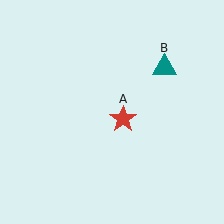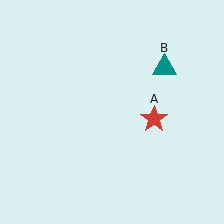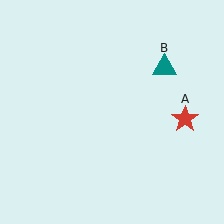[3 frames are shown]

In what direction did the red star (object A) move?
The red star (object A) moved right.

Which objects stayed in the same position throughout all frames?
Teal triangle (object B) remained stationary.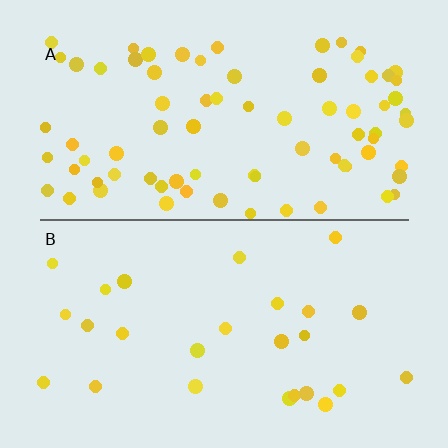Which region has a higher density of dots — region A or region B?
A (the top).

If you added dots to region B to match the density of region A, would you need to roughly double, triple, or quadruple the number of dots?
Approximately triple.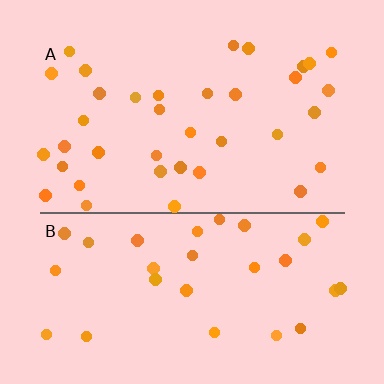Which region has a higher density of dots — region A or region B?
A (the top).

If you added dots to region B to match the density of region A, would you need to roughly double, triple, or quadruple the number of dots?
Approximately double.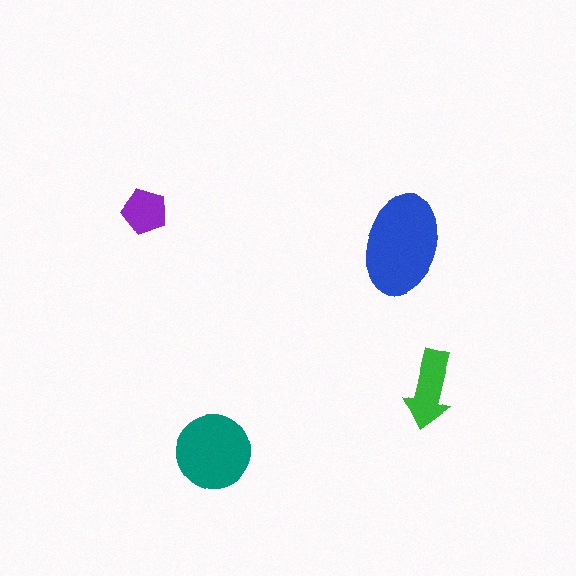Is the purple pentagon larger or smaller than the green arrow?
Smaller.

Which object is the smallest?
The purple pentagon.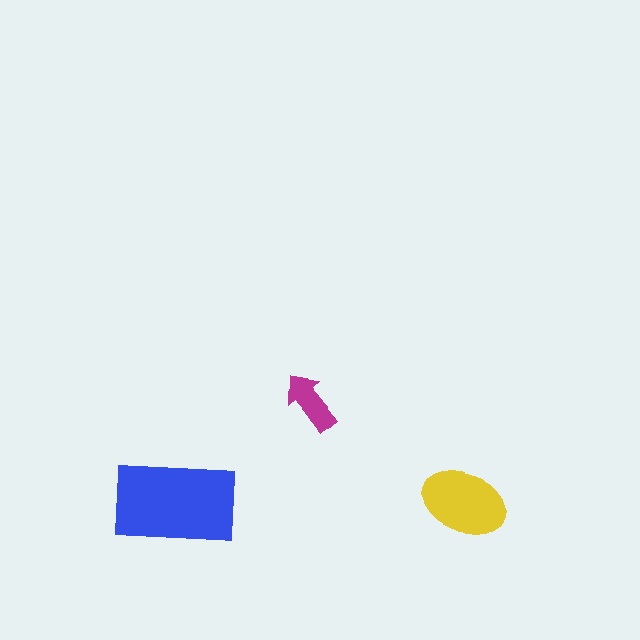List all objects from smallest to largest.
The magenta arrow, the yellow ellipse, the blue rectangle.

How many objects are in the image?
There are 3 objects in the image.